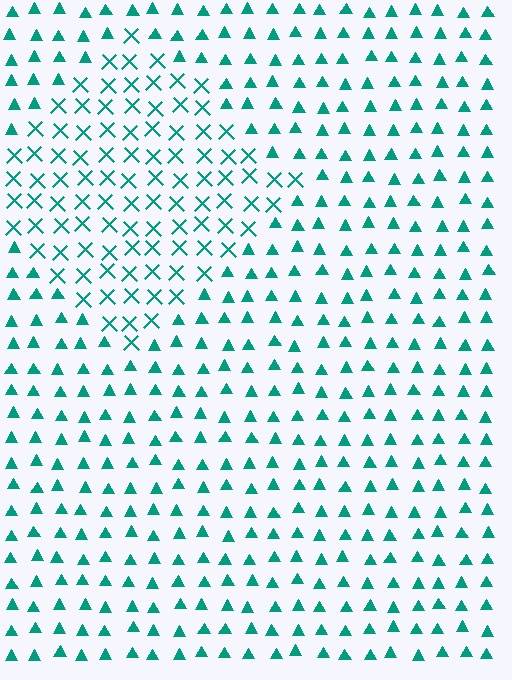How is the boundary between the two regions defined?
The boundary is defined by a change in element shape: X marks inside vs. triangles outside. All elements share the same color and spacing.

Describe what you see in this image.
The image is filled with small teal elements arranged in a uniform grid. A diamond-shaped region contains X marks, while the surrounding area contains triangles. The boundary is defined purely by the change in element shape.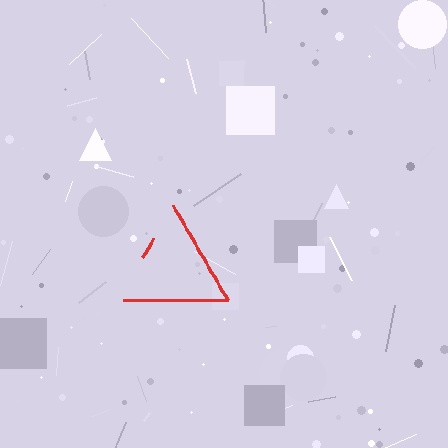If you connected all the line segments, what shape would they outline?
They would outline a triangle.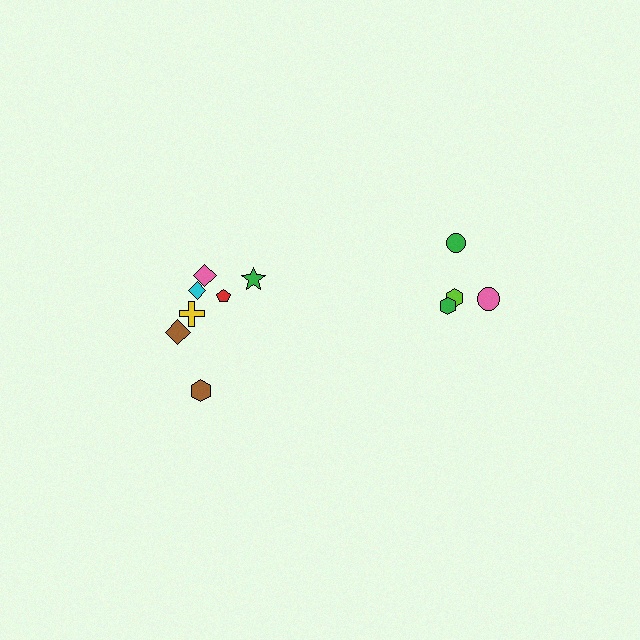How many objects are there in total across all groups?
There are 11 objects.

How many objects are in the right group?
There are 4 objects.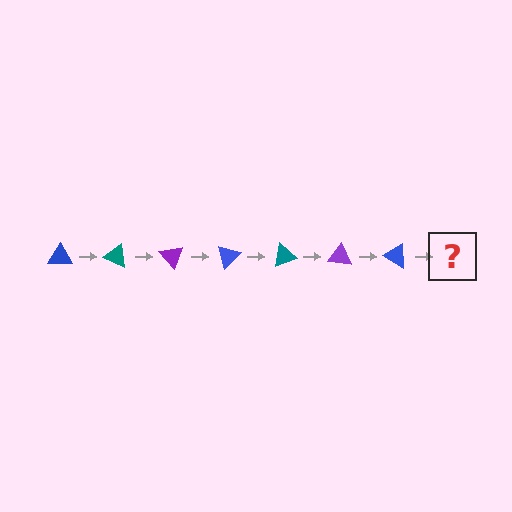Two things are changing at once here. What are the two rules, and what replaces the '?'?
The two rules are that it rotates 25 degrees each step and the color cycles through blue, teal, and purple. The '?' should be a teal triangle, rotated 175 degrees from the start.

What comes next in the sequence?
The next element should be a teal triangle, rotated 175 degrees from the start.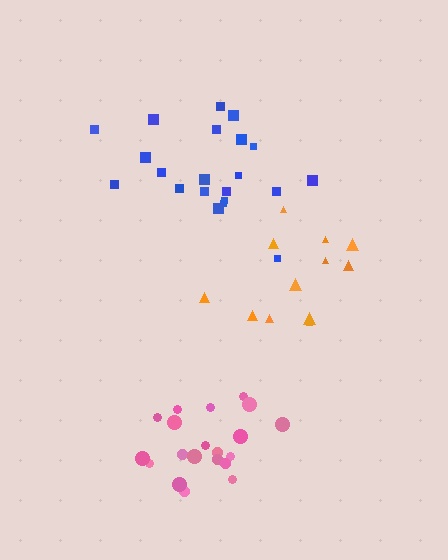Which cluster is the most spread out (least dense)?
Orange.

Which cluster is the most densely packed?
Pink.